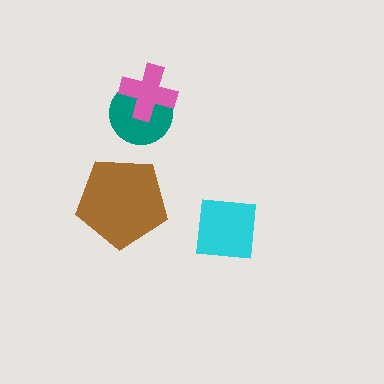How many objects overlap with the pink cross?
1 object overlaps with the pink cross.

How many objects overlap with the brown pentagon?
0 objects overlap with the brown pentagon.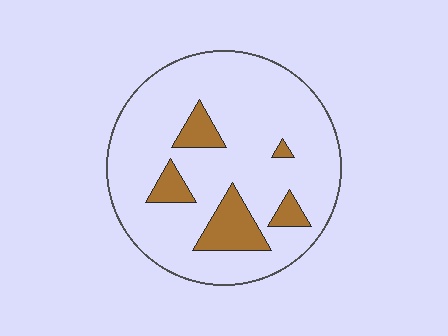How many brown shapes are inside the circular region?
5.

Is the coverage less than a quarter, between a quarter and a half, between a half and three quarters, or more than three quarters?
Less than a quarter.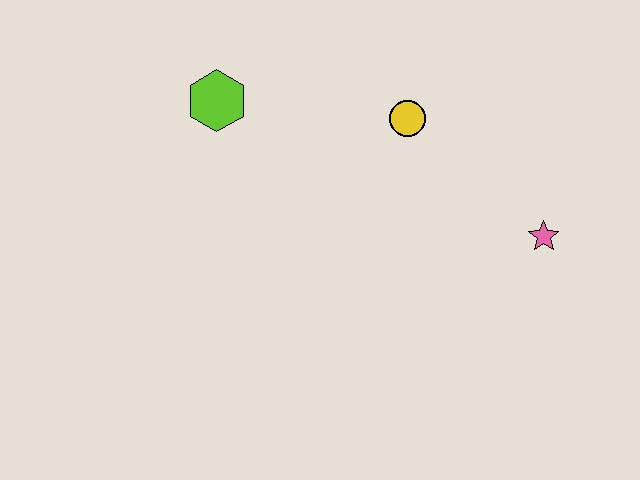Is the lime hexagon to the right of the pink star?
No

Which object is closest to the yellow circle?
The pink star is closest to the yellow circle.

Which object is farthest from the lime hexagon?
The pink star is farthest from the lime hexagon.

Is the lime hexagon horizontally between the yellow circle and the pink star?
No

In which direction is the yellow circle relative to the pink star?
The yellow circle is to the left of the pink star.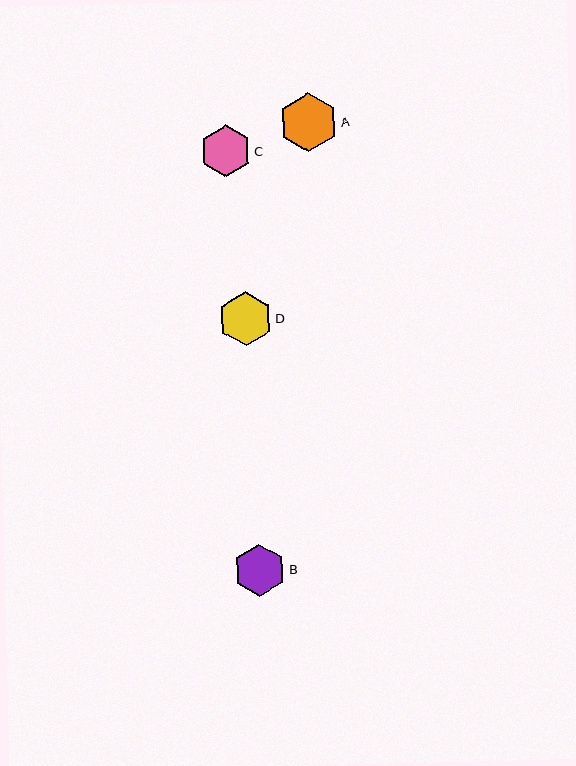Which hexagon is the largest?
Hexagon A is the largest with a size of approximately 59 pixels.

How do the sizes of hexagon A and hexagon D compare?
Hexagon A and hexagon D are approximately the same size.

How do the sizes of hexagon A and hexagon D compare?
Hexagon A and hexagon D are approximately the same size.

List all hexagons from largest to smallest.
From largest to smallest: A, D, B, C.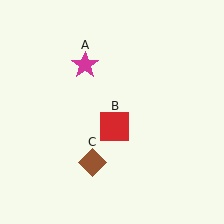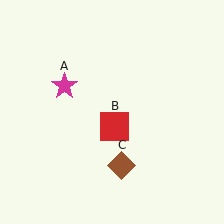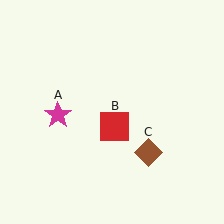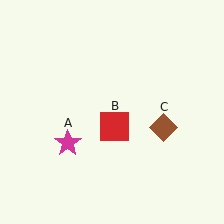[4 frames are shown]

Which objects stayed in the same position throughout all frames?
Red square (object B) remained stationary.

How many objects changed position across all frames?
2 objects changed position: magenta star (object A), brown diamond (object C).